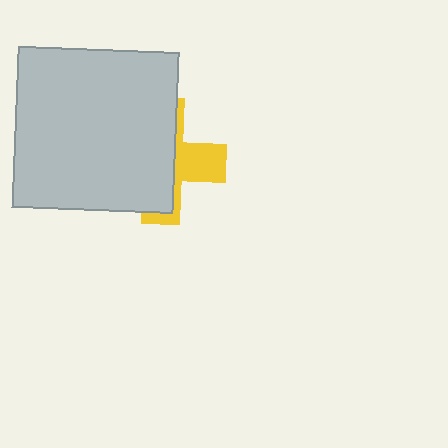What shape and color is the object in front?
The object in front is a light gray square.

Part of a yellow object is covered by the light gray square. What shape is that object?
It is a cross.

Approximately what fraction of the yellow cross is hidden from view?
Roughly 65% of the yellow cross is hidden behind the light gray square.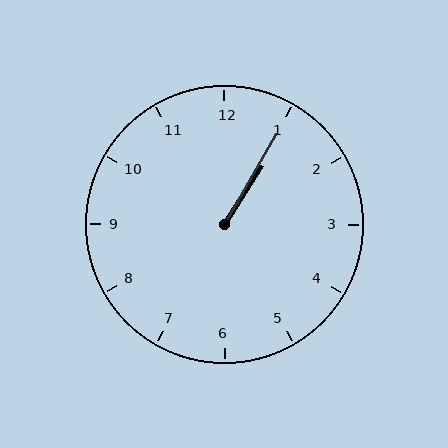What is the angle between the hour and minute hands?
Approximately 2 degrees.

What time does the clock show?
1:05.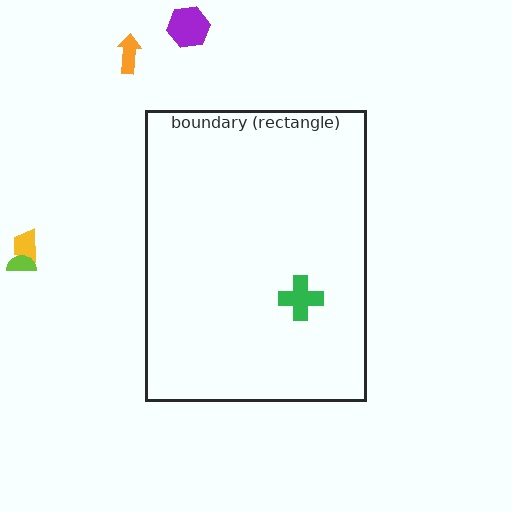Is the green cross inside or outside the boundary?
Inside.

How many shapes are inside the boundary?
1 inside, 4 outside.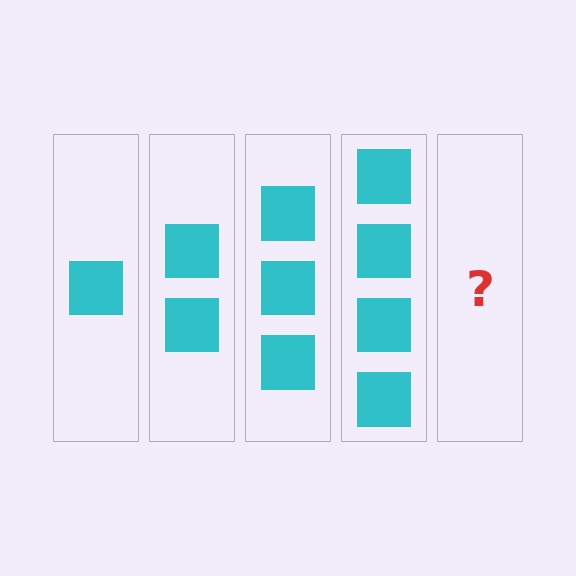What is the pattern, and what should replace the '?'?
The pattern is that each step adds one more square. The '?' should be 5 squares.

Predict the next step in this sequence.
The next step is 5 squares.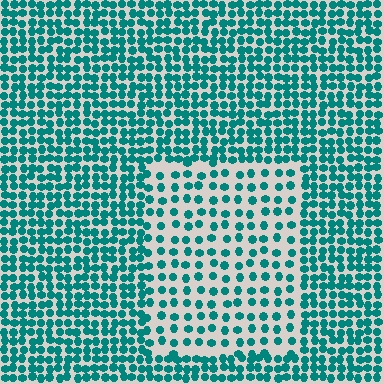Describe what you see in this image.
The image contains small teal elements arranged at two different densities. A rectangle-shaped region is visible where the elements are less densely packed than the surrounding area.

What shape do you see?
I see a rectangle.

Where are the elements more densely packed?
The elements are more densely packed outside the rectangle boundary.